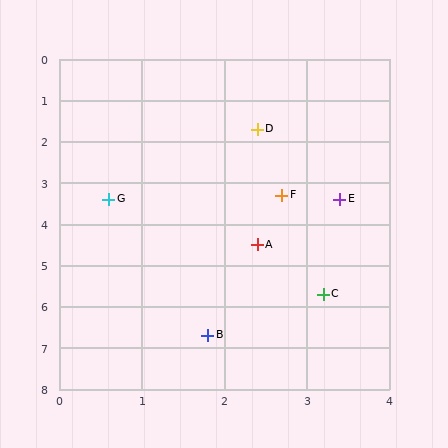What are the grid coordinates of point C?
Point C is at approximately (3.2, 5.7).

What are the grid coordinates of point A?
Point A is at approximately (2.4, 4.5).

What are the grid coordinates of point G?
Point G is at approximately (0.6, 3.4).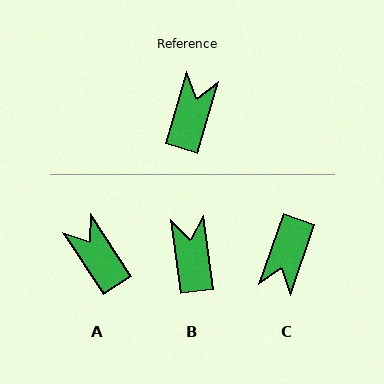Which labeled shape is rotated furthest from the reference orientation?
C, about 177 degrees away.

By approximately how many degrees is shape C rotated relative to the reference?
Approximately 177 degrees counter-clockwise.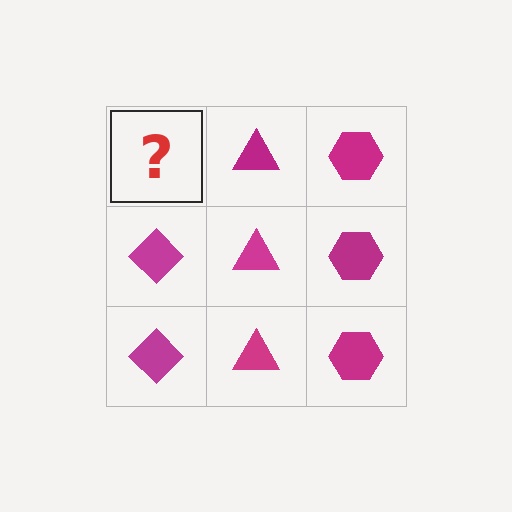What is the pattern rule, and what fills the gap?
The rule is that each column has a consistent shape. The gap should be filled with a magenta diamond.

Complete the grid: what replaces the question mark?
The question mark should be replaced with a magenta diamond.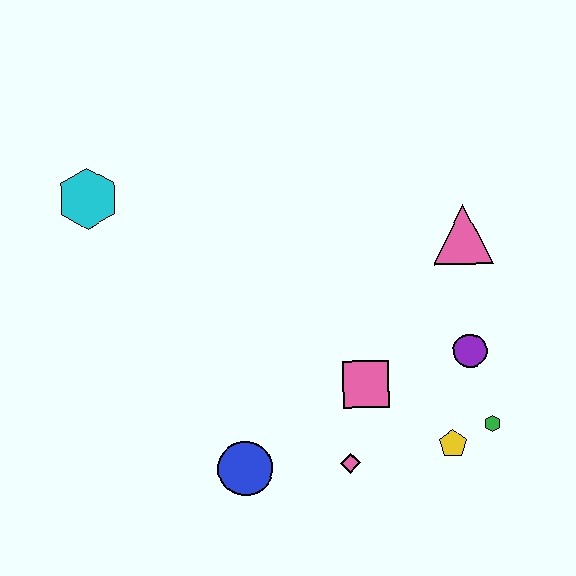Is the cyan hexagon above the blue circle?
Yes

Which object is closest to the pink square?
The pink diamond is closest to the pink square.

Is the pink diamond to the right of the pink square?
No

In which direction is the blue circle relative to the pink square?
The blue circle is to the left of the pink square.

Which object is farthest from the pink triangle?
The cyan hexagon is farthest from the pink triangle.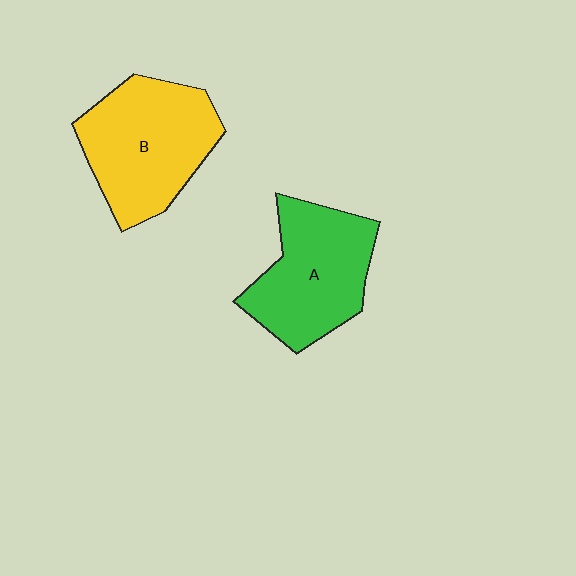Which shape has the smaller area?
Shape A (green).